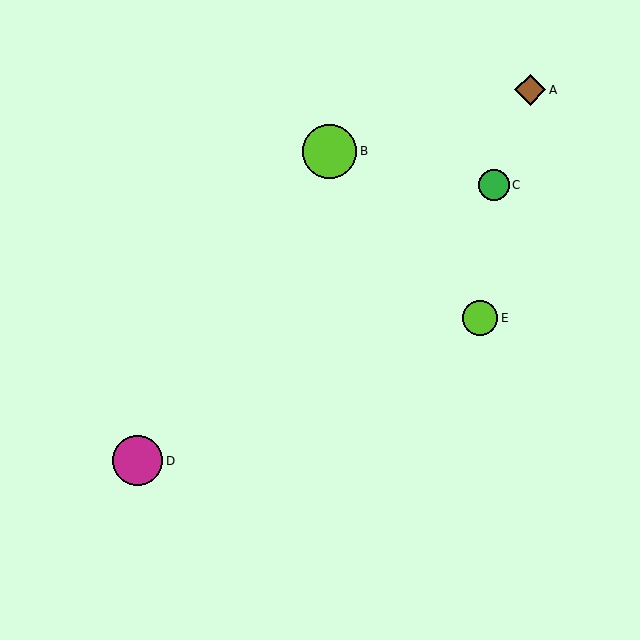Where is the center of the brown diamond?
The center of the brown diamond is at (530, 90).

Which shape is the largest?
The lime circle (labeled B) is the largest.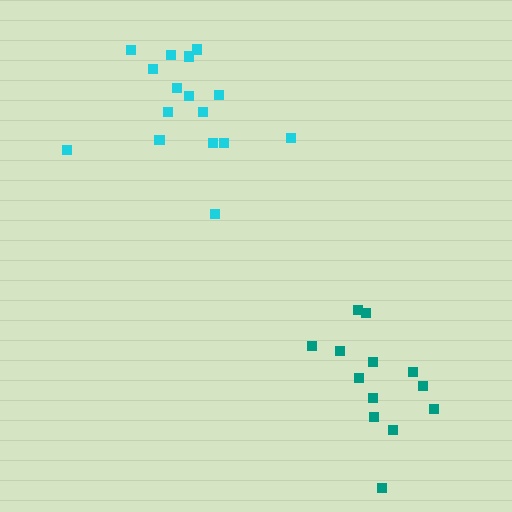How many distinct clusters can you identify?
There are 2 distinct clusters.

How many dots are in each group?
Group 1: 13 dots, Group 2: 16 dots (29 total).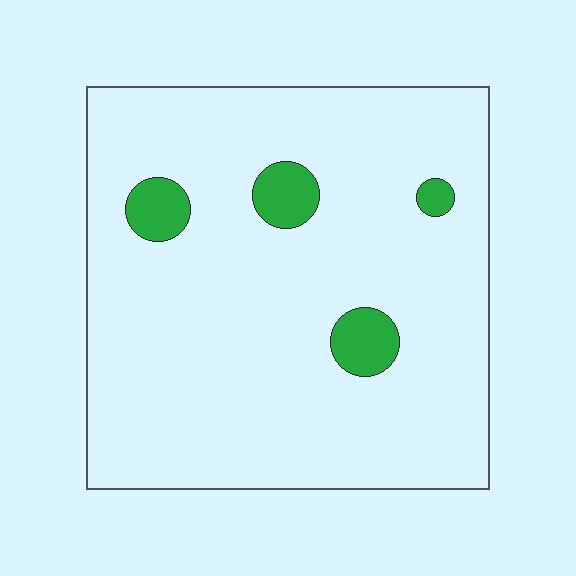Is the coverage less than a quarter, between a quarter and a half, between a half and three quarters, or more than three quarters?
Less than a quarter.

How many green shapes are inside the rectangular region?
4.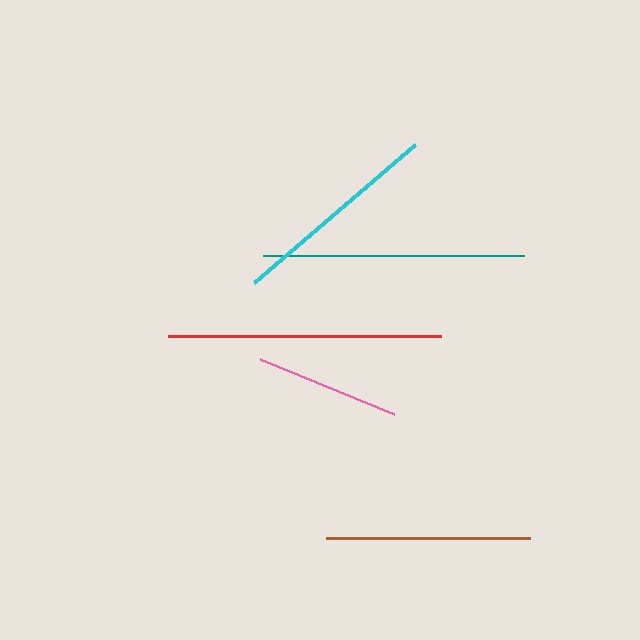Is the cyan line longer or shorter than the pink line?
The cyan line is longer than the pink line.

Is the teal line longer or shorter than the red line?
The red line is longer than the teal line.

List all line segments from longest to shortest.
From longest to shortest: red, teal, cyan, brown, pink.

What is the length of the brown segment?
The brown segment is approximately 204 pixels long.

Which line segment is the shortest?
The pink line is the shortest at approximately 145 pixels.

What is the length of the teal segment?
The teal segment is approximately 261 pixels long.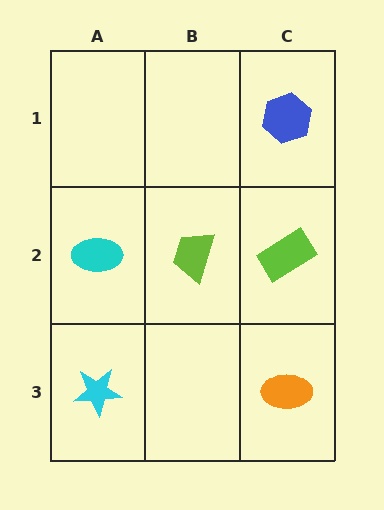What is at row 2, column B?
A lime trapezoid.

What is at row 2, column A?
A cyan ellipse.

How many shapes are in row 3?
2 shapes.